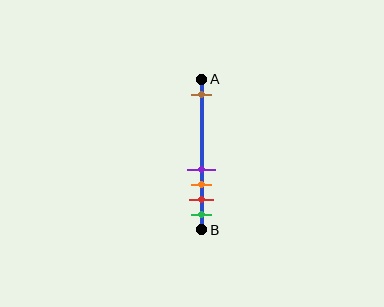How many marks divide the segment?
There are 5 marks dividing the segment.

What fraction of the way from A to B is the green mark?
The green mark is approximately 90% (0.9) of the way from A to B.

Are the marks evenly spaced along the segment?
No, the marks are not evenly spaced.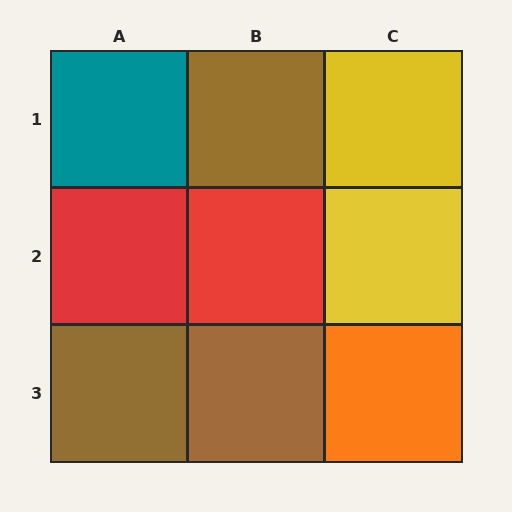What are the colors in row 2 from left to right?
Red, red, yellow.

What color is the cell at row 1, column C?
Yellow.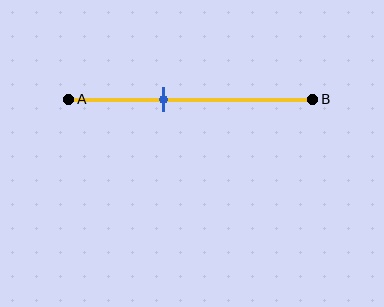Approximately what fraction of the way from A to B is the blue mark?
The blue mark is approximately 40% of the way from A to B.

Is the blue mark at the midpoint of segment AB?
No, the mark is at about 40% from A, not at the 50% midpoint.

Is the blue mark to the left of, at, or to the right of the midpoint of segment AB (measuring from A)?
The blue mark is to the left of the midpoint of segment AB.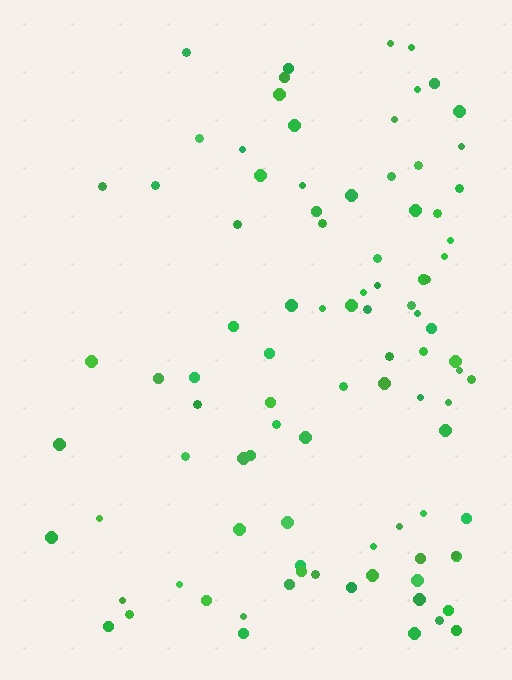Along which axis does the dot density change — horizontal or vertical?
Horizontal.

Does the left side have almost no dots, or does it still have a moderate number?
Still a moderate number, just noticeably fewer than the right.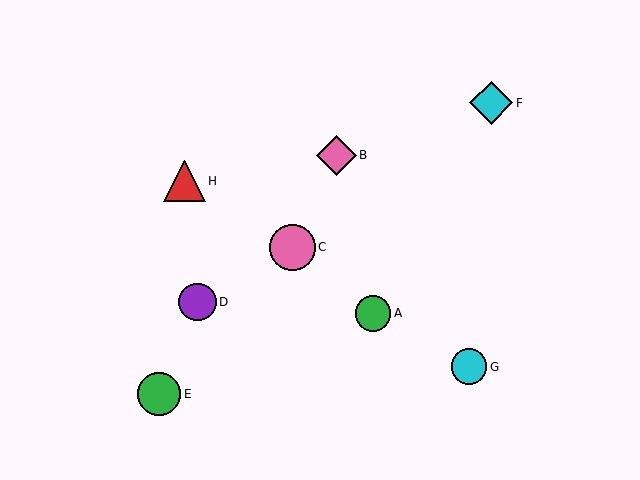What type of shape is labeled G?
Shape G is a cyan circle.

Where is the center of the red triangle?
The center of the red triangle is at (184, 181).